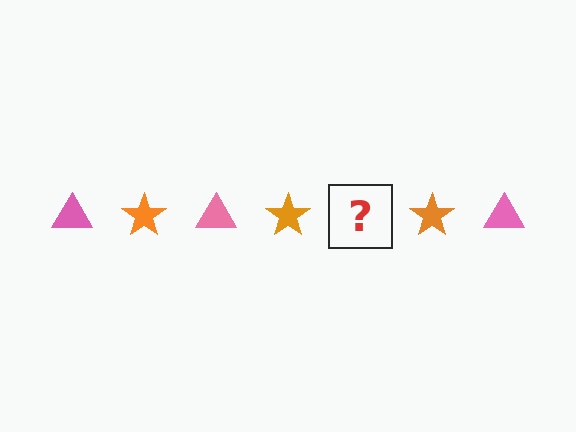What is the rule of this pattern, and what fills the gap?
The rule is that the pattern alternates between pink triangle and orange star. The gap should be filled with a pink triangle.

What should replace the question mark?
The question mark should be replaced with a pink triangle.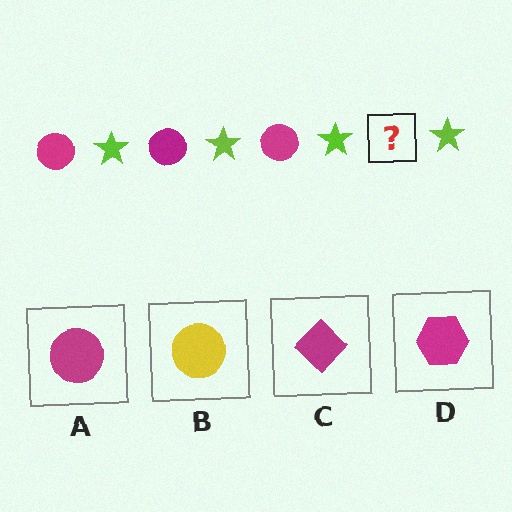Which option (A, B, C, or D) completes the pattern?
A.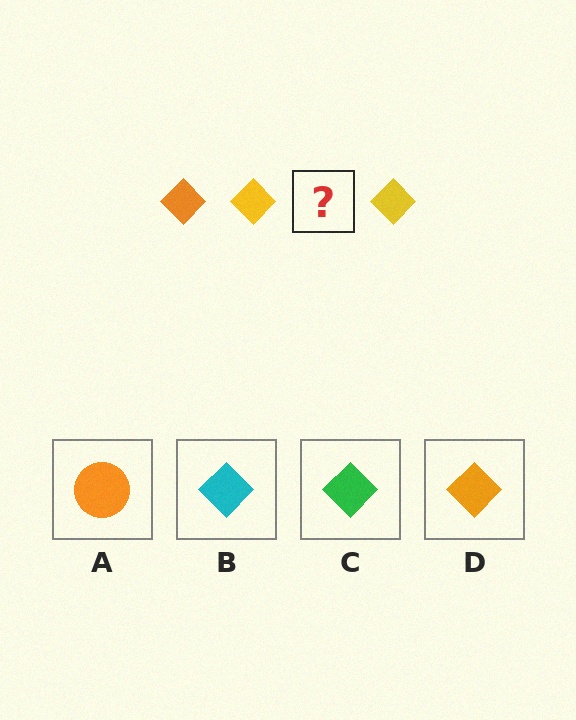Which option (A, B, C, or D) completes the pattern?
D.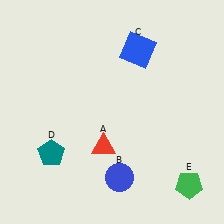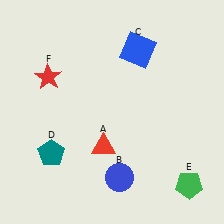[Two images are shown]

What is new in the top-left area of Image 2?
A red star (F) was added in the top-left area of Image 2.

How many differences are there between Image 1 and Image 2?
There is 1 difference between the two images.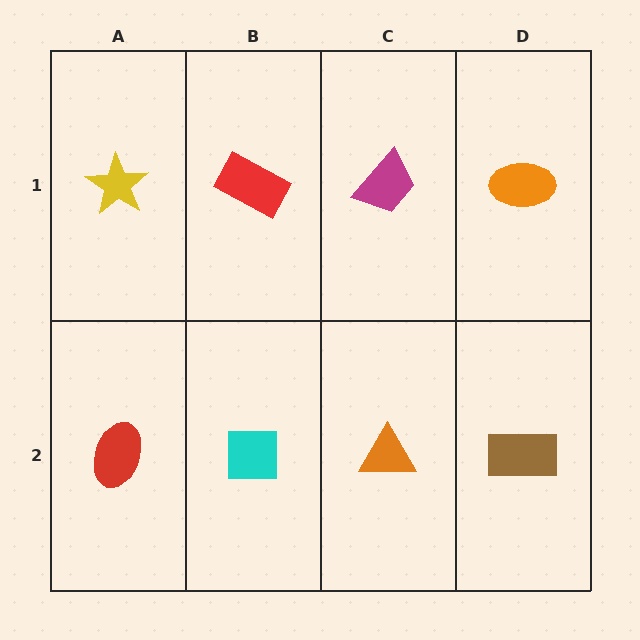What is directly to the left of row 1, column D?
A magenta trapezoid.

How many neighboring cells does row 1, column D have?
2.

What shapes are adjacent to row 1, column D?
A brown rectangle (row 2, column D), a magenta trapezoid (row 1, column C).